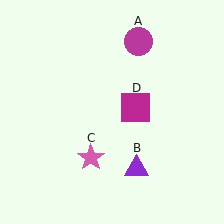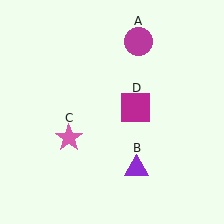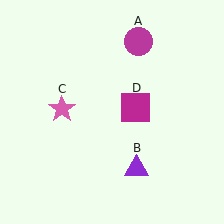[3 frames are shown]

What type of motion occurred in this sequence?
The pink star (object C) rotated clockwise around the center of the scene.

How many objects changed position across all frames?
1 object changed position: pink star (object C).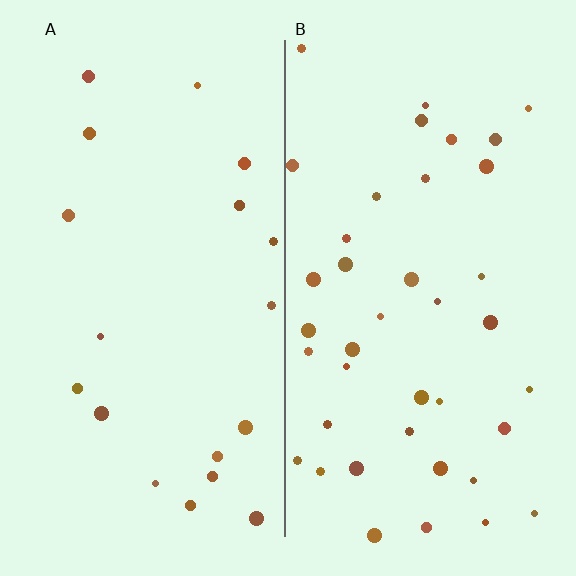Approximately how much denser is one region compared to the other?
Approximately 2.2× — region B over region A.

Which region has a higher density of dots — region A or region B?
B (the right).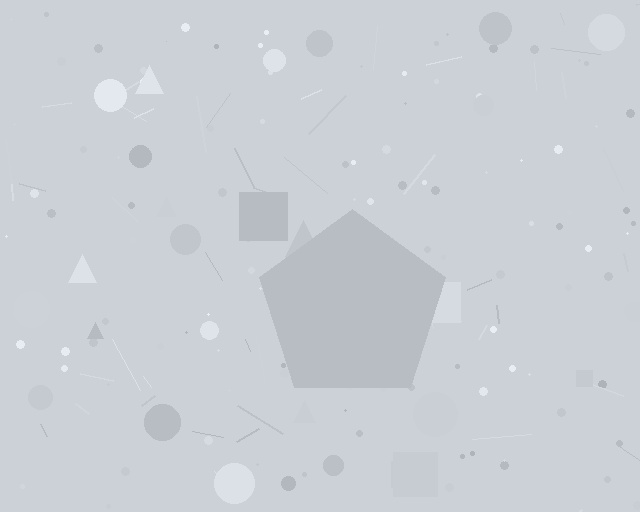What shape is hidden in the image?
A pentagon is hidden in the image.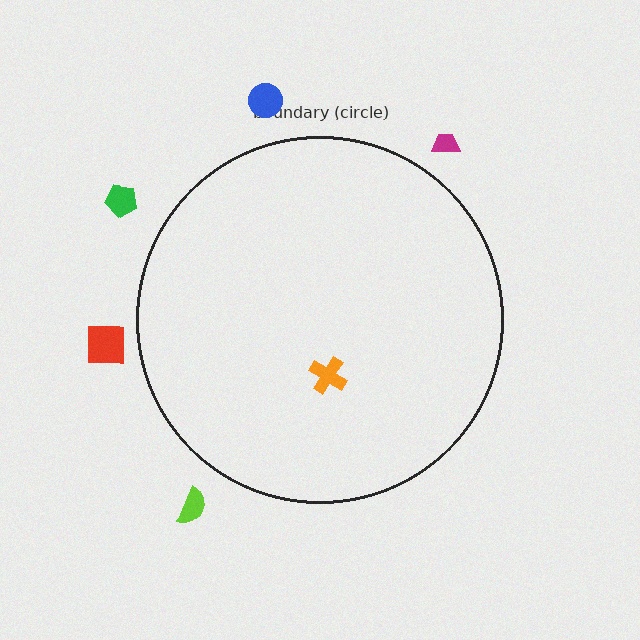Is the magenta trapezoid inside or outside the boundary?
Outside.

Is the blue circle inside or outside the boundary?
Outside.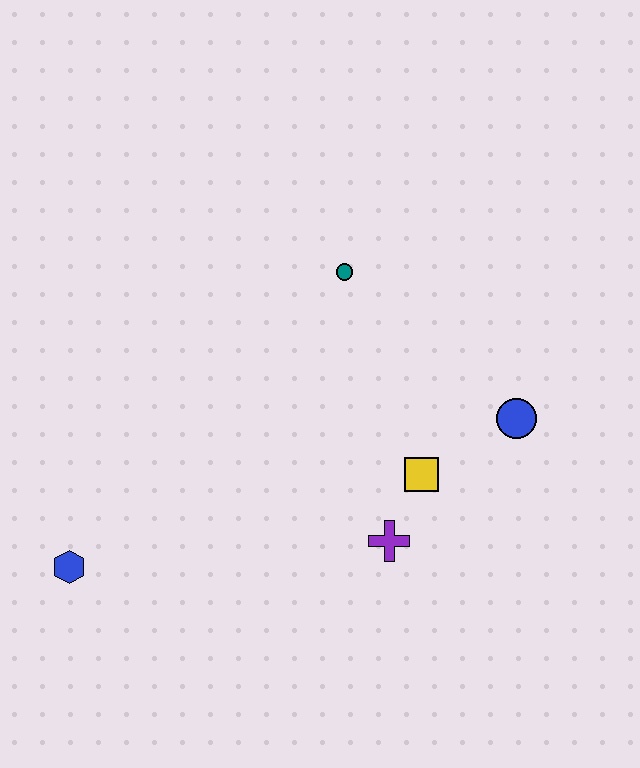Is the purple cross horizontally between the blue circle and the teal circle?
Yes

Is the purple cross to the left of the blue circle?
Yes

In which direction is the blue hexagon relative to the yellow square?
The blue hexagon is to the left of the yellow square.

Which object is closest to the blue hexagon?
The purple cross is closest to the blue hexagon.